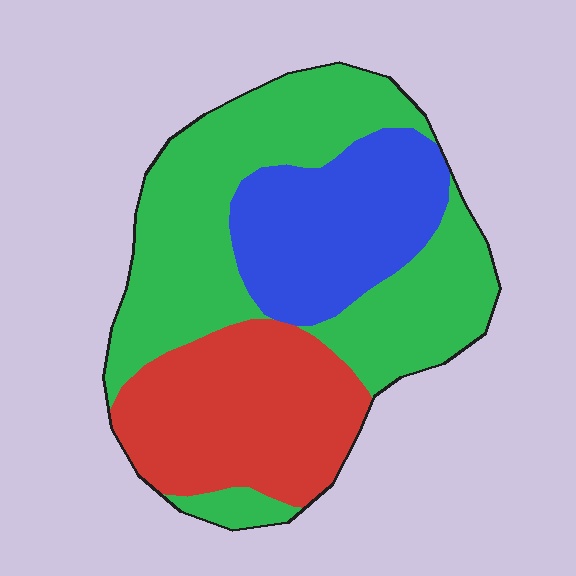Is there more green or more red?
Green.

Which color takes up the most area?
Green, at roughly 50%.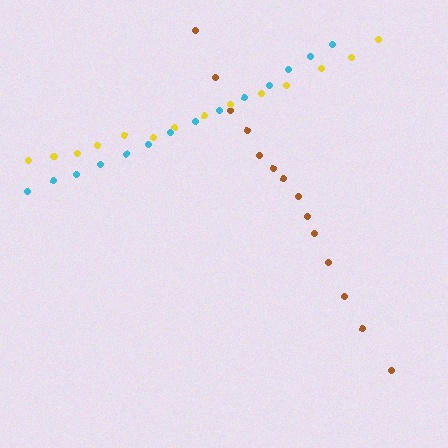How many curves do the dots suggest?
There are 3 distinct paths.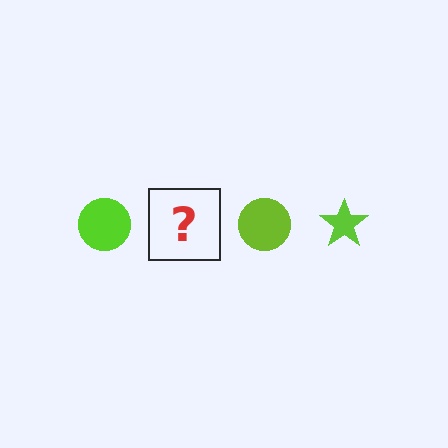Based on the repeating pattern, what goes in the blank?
The blank should be a lime star.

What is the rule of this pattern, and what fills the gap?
The rule is that the pattern cycles through circle, star shapes in lime. The gap should be filled with a lime star.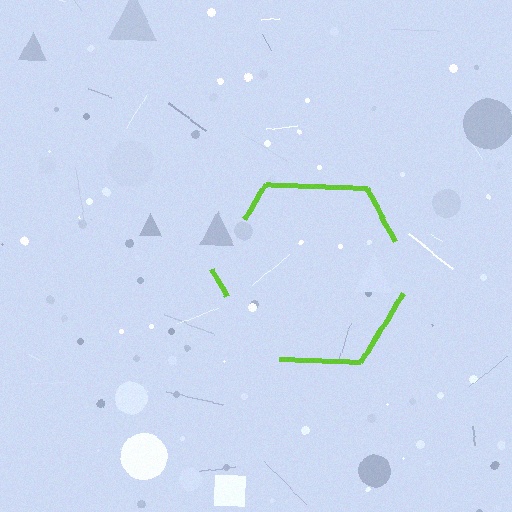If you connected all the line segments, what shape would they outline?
They would outline a hexagon.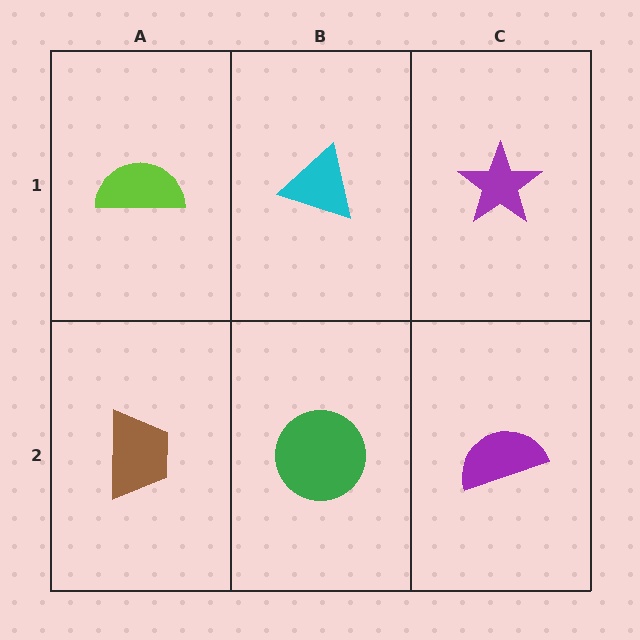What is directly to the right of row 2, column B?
A purple semicircle.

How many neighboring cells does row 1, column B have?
3.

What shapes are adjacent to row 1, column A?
A brown trapezoid (row 2, column A), a cyan triangle (row 1, column B).